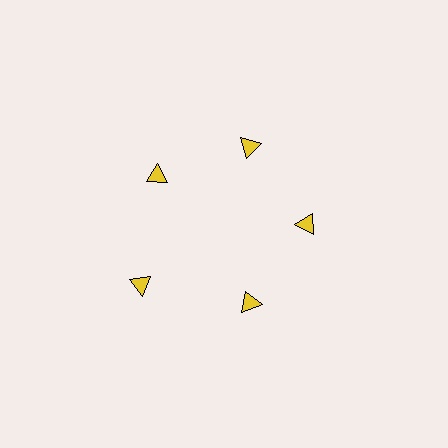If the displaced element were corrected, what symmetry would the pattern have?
It would have 5-fold rotational symmetry — the pattern would map onto itself every 72 degrees.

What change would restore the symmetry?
The symmetry would be restored by moving it inward, back onto the ring so that all 5 triangles sit at equal angles and equal distance from the center.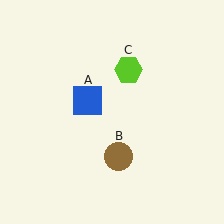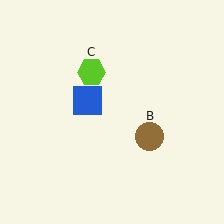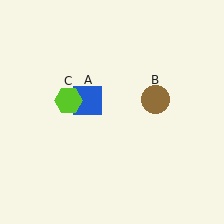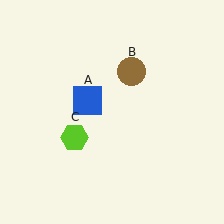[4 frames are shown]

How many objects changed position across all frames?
2 objects changed position: brown circle (object B), lime hexagon (object C).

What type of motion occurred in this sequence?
The brown circle (object B), lime hexagon (object C) rotated counterclockwise around the center of the scene.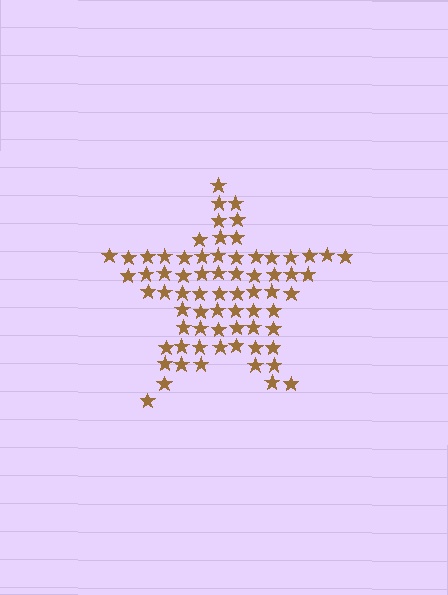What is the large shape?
The large shape is a star.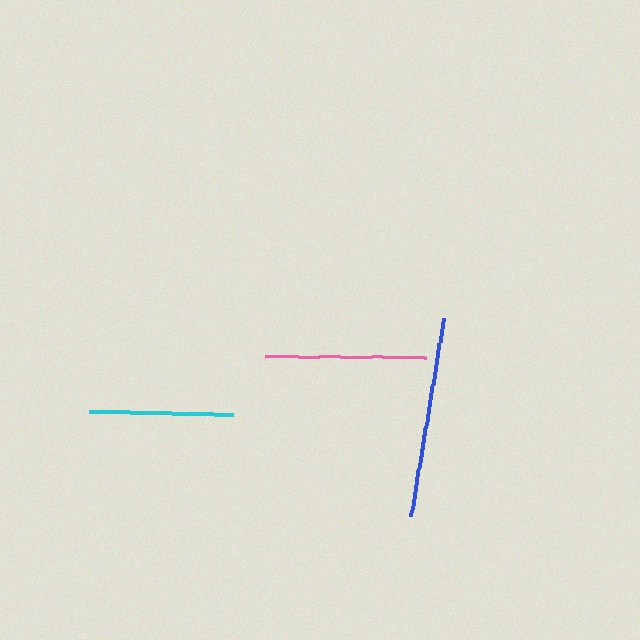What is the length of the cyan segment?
The cyan segment is approximately 144 pixels long.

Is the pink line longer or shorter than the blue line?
The blue line is longer than the pink line.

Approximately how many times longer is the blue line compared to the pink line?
The blue line is approximately 1.2 times the length of the pink line.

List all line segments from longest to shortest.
From longest to shortest: blue, pink, cyan.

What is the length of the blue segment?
The blue segment is approximately 202 pixels long.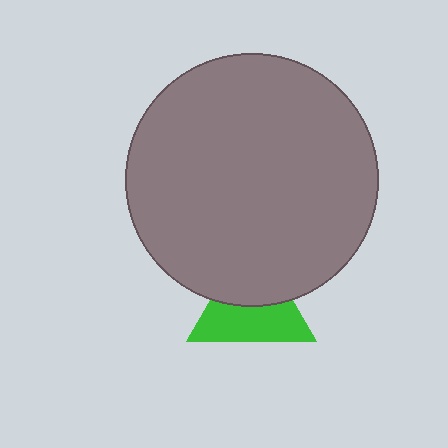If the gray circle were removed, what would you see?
You would see the complete green triangle.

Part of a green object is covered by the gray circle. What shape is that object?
It is a triangle.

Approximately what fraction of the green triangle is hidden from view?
Roughly 45% of the green triangle is hidden behind the gray circle.